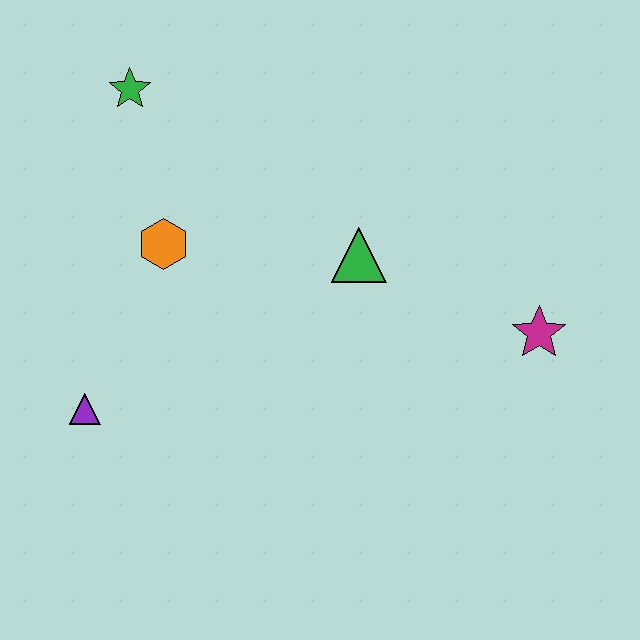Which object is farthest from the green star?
The magenta star is farthest from the green star.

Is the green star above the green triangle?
Yes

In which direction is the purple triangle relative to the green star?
The purple triangle is below the green star.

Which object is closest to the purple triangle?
The orange hexagon is closest to the purple triangle.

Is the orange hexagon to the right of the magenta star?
No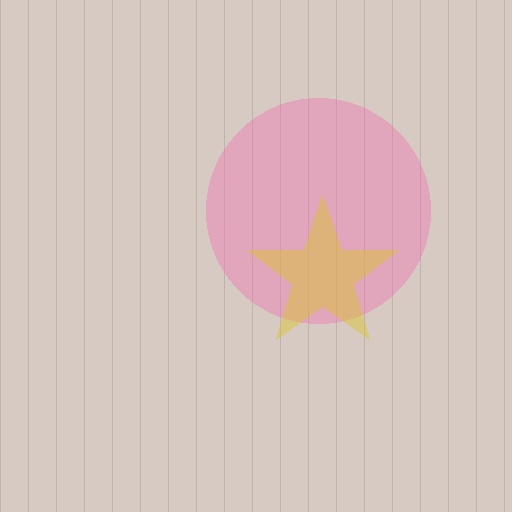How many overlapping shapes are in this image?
There are 2 overlapping shapes in the image.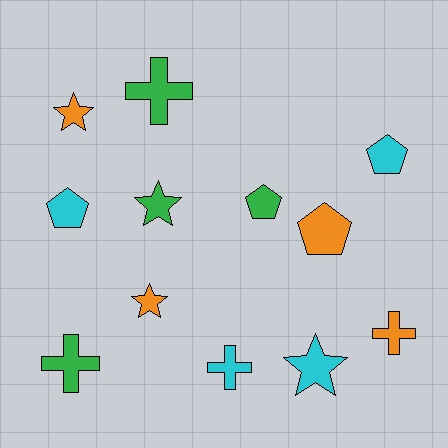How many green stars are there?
There is 1 green star.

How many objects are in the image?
There are 12 objects.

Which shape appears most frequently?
Cross, with 4 objects.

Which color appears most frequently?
Cyan, with 4 objects.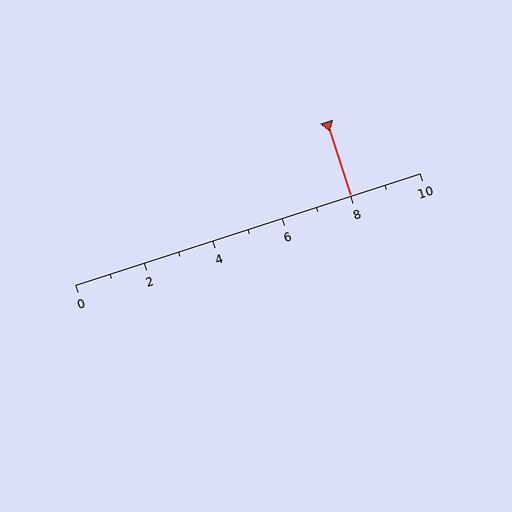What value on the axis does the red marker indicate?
The marker indicates approximately 8.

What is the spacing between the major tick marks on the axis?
The major ticks are spaced 2 apart.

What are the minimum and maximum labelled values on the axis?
The axis runs from 0 to 10.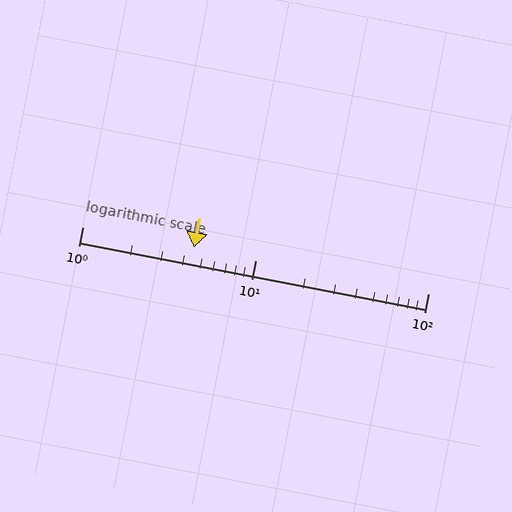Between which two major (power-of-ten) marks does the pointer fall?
The pointer is between 1 and 10.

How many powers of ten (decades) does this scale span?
The scale spans 2 decades, from 1 to 100.